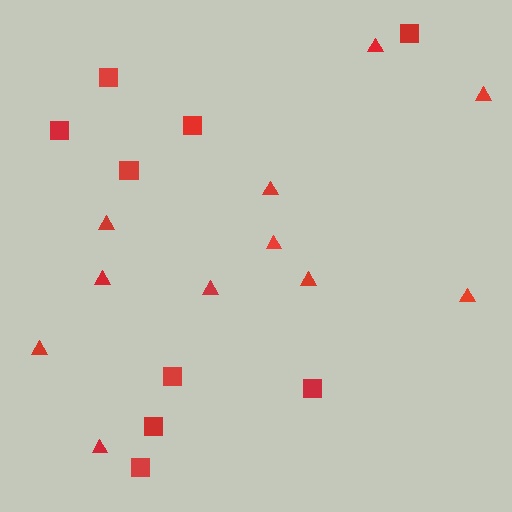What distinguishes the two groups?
There are 2 groups: one group of squares (9) and one group of triangles (11).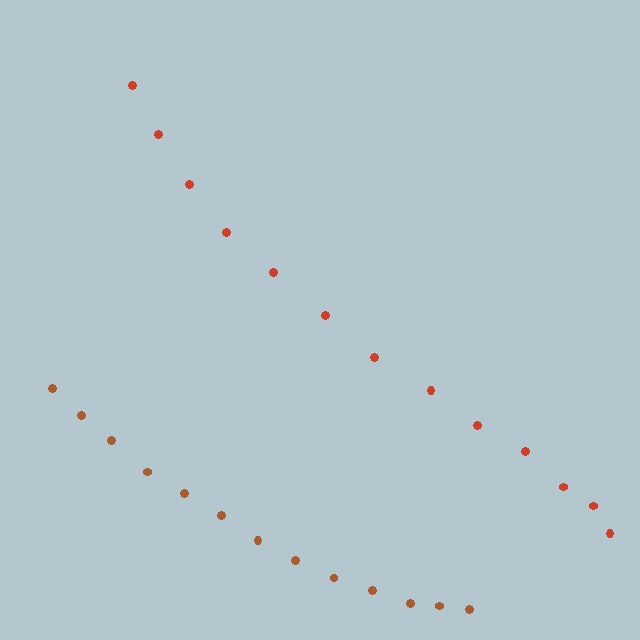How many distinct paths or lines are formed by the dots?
There are 2 distinct paths.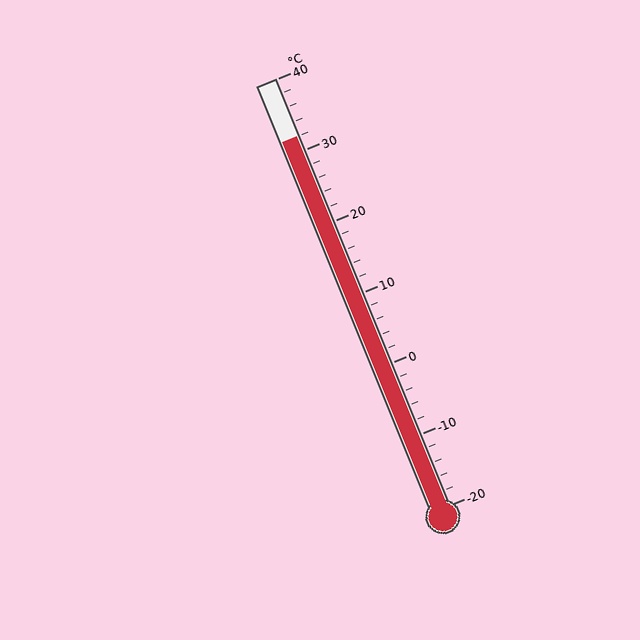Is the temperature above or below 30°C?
The temperature is above 30°C.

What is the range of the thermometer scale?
The thermometer scale ranges from -20°C to 40°C.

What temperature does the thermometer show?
The thermometer shows approximately 32°C.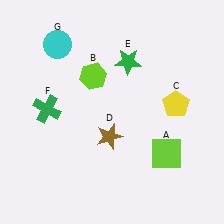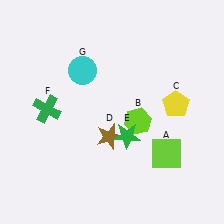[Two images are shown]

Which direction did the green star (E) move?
The green star (E) moved down.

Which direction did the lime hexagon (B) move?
The lime hexagon (B) moved down.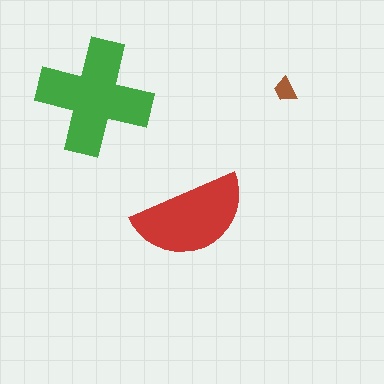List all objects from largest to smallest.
The green cross, the red semicircle, the brown trapezoid.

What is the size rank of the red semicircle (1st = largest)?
2nd.